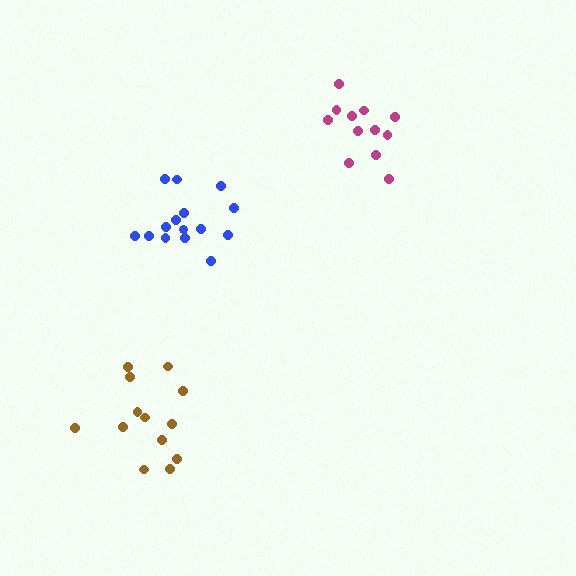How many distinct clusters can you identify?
There are 3 distinct clusters.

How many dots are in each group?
Group 1: 15 dots, Group 2: 12 dots, Group 3: 13 dots (40 total).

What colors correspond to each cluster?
The clusters are colored: blue, magenta, brown.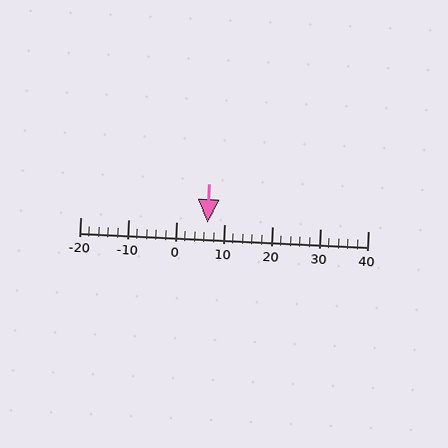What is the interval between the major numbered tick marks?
The major tick marks are spaced 10 units apart.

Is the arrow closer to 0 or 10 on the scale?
The arrow is closer to 10.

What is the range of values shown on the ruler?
The ruler shows values from -20 to 40.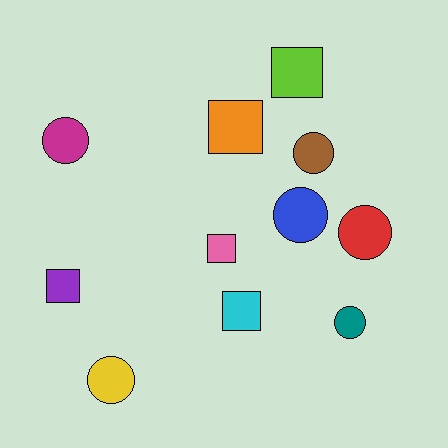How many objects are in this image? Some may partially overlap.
There are 11 objects.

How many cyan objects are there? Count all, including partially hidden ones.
There is 1 cyan object.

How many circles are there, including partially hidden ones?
There are 6 circles.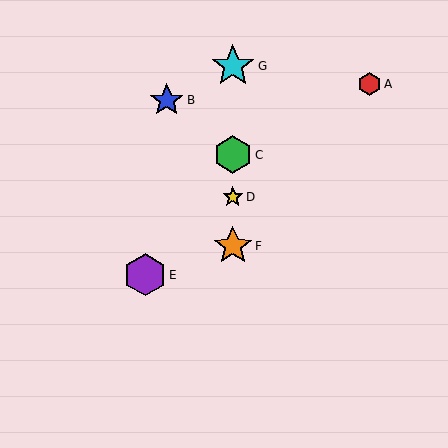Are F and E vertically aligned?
No, F is at x≈233 and E is at x≈145.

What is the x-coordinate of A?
Object A is at x≈369.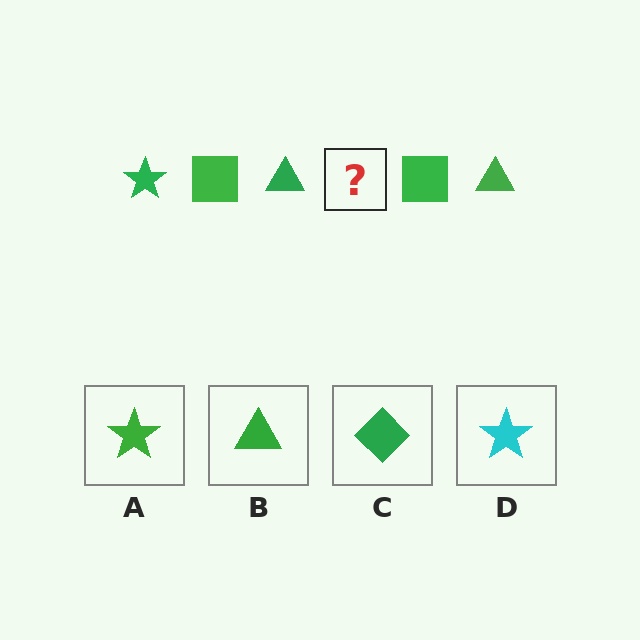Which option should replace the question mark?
Option A.